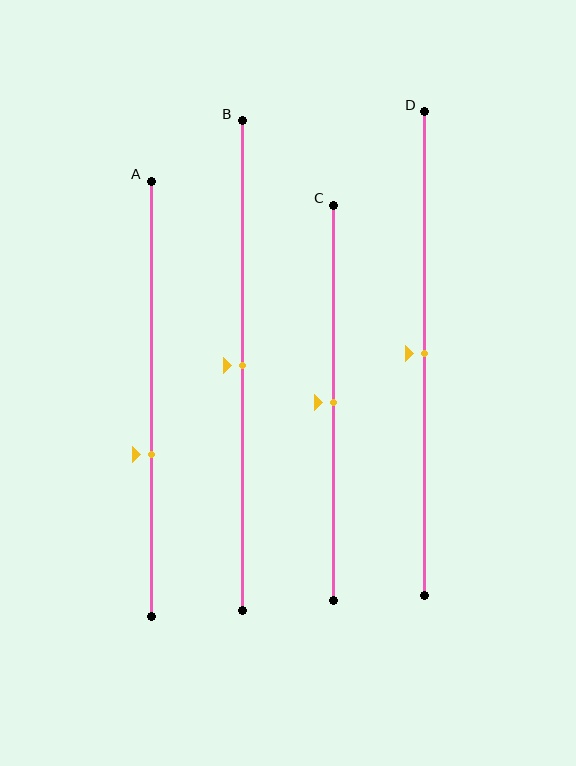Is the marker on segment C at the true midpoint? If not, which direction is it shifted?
Yes, the marker on segment C is at the true midpoint.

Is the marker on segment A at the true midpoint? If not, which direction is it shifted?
No, the marker on segment A is shifted downward by about 13% of the segment length.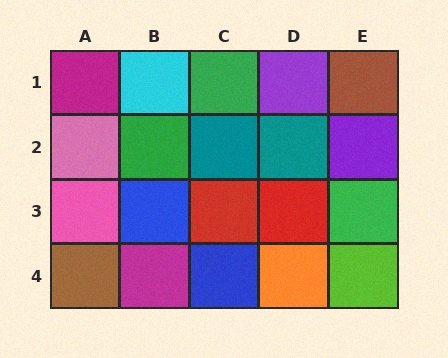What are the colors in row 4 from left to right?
Brown, magenta, blue, orange, lime.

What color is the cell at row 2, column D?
Teal.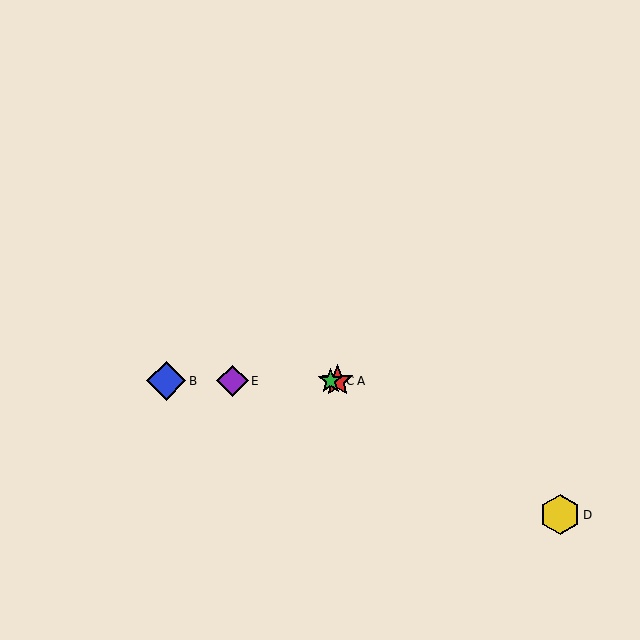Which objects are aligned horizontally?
Objects A, B, C, E are aligned horizontally.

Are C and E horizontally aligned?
Yes, both are at y≈381.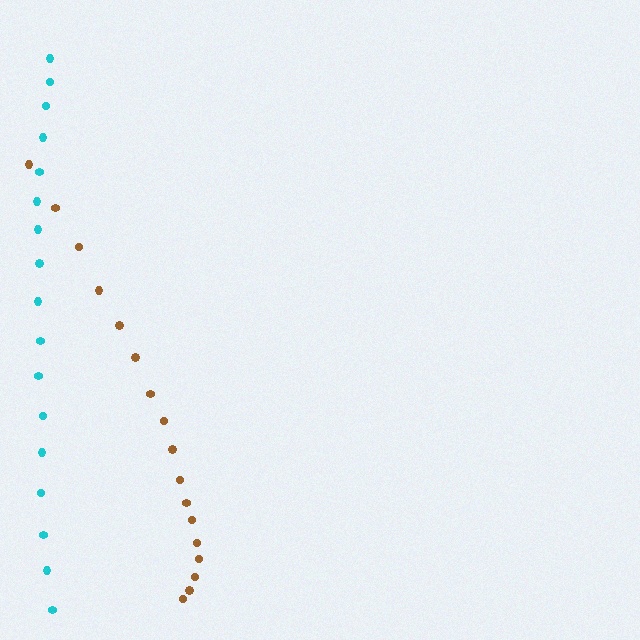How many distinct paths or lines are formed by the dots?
There are 2 distinct paths.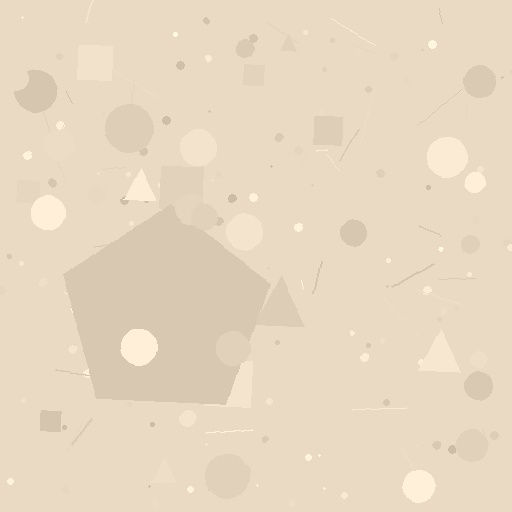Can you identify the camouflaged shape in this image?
The camouflaged shape is a pentagon.